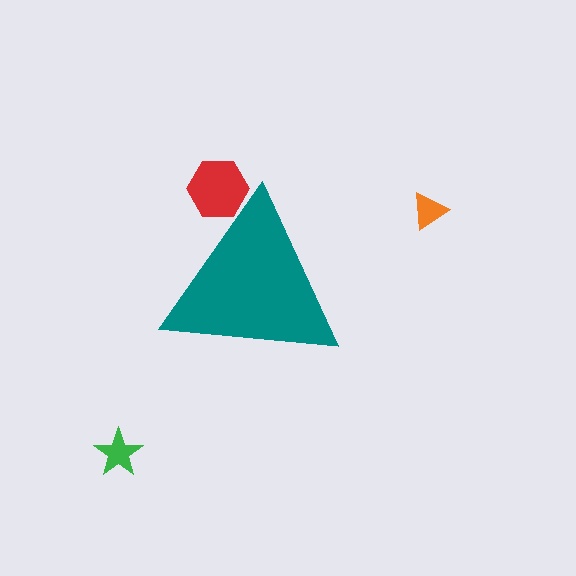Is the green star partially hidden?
No, the green star is fully visible.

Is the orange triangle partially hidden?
No, the orange triangle is fully visible.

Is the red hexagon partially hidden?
Yes, the red hexagon is partially hidden behind the teal triangle.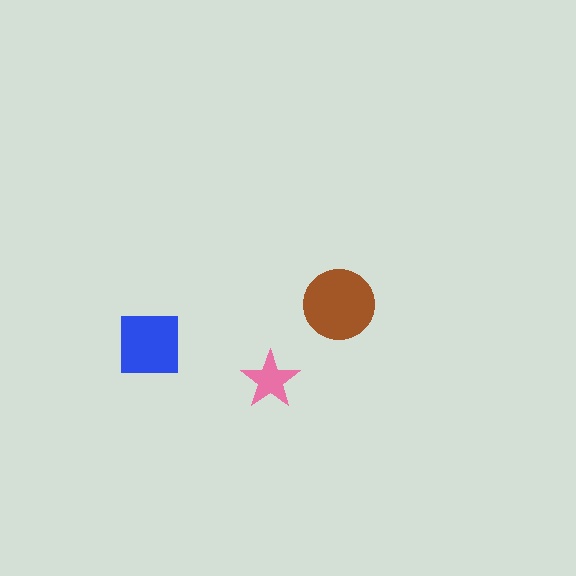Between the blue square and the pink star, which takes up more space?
The blue square.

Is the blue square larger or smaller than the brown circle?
Smaller.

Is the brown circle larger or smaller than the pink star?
Larger.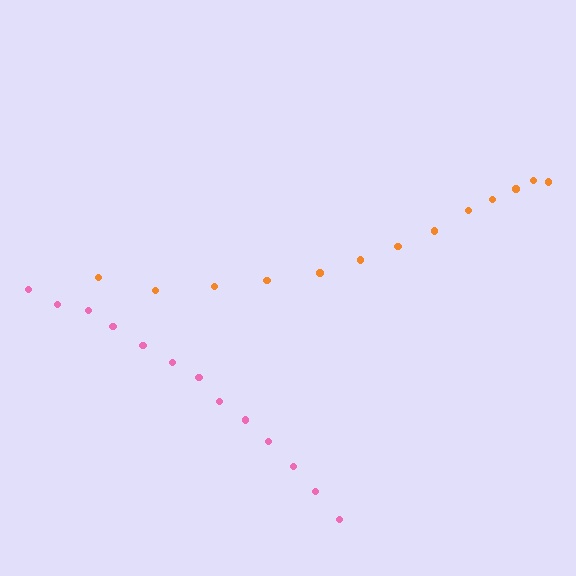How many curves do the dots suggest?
There are 2 distinct paths.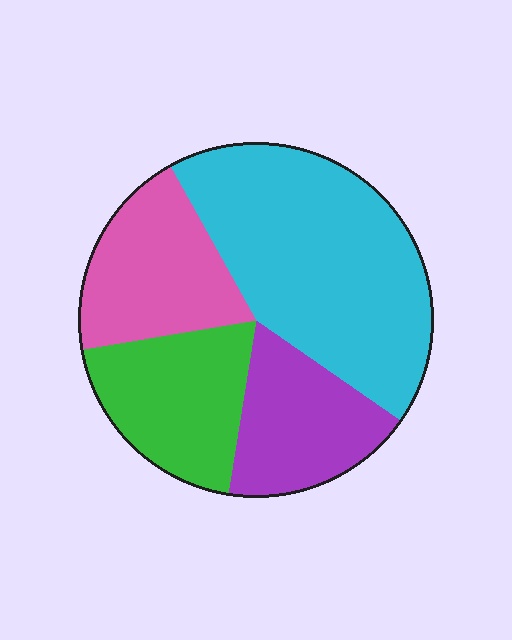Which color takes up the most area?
Cyan, at roughly 45%.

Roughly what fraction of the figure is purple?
Purple covers about 20% of the figure.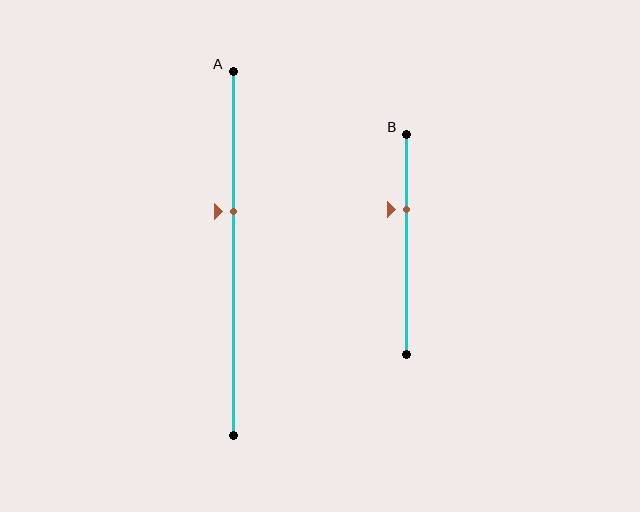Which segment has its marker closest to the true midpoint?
Segment A has its marker closest to the true midpoint.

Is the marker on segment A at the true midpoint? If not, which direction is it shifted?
No, the marker on segment A is shifted upward by about 11% of the segment length.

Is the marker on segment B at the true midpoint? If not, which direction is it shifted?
No, the marker on segment B is shifted upward by about 16% of the segment length.